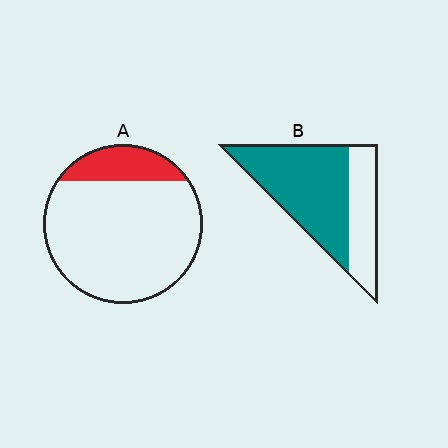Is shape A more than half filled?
No.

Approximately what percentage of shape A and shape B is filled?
A is approximately 15% and B is approximately 65%.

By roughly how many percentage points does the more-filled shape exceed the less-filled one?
By roughly 50 percentage points (B over A).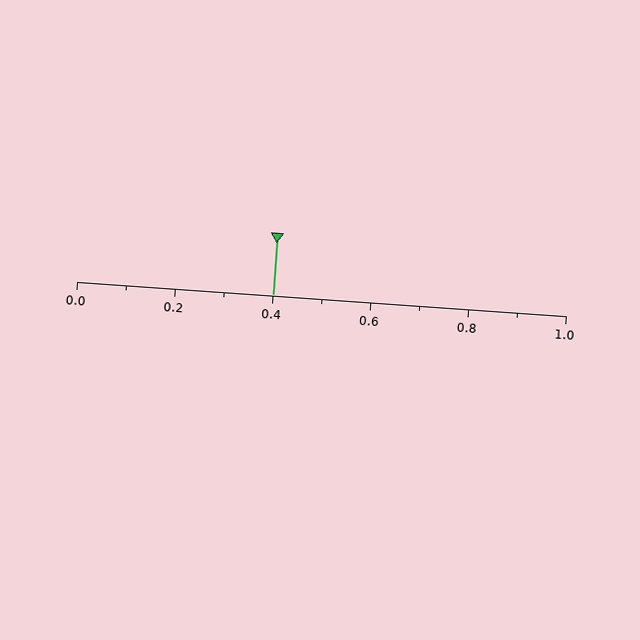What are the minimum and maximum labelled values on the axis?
The axis runs from 0.0 to 1.0.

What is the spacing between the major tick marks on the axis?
The major ticks are spaced 0.2 apart.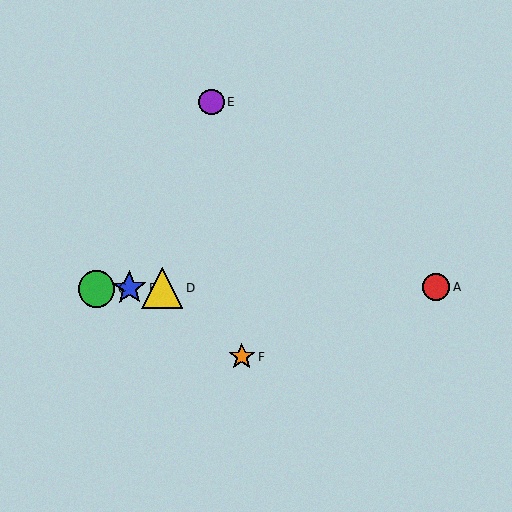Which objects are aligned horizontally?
Objects A, B, C, D are aligned horizontally.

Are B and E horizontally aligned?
No, B is at y≈288 and E is at y≈102.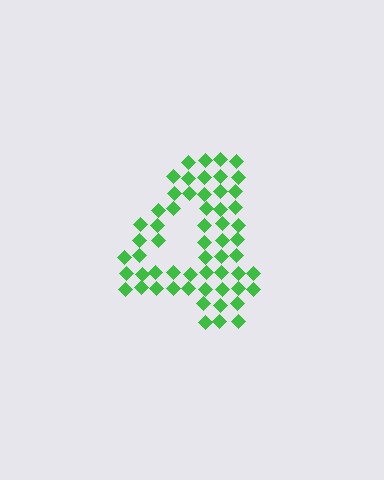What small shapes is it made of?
It is made of small diamonds.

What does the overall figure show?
The overall figure shows the digit 4.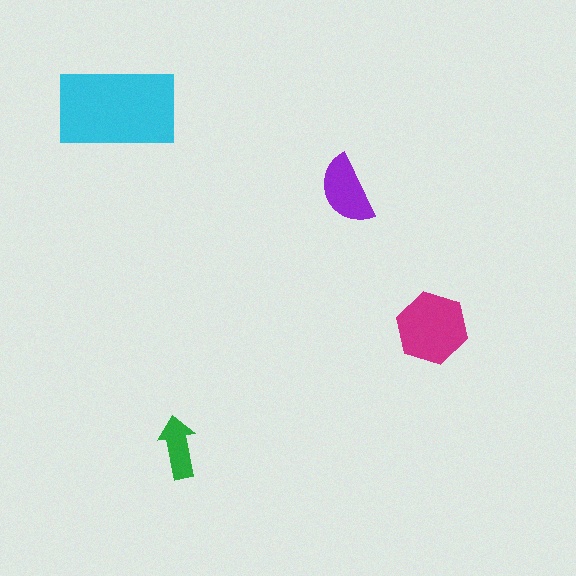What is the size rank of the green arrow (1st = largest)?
4th.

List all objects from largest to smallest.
The cyan rectangle, the magenta hexagon, the purple semicircle, the green arrow.